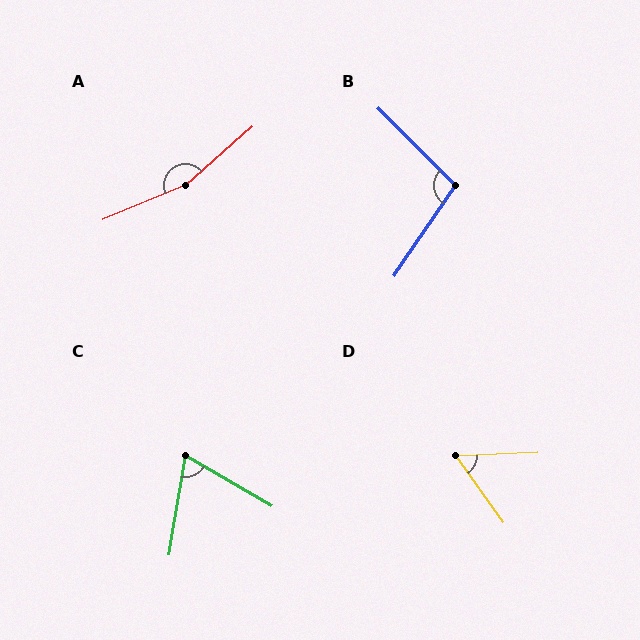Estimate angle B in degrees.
Approximately 101 degrees.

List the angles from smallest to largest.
D (56°), C (69°), B (101°), A (162°).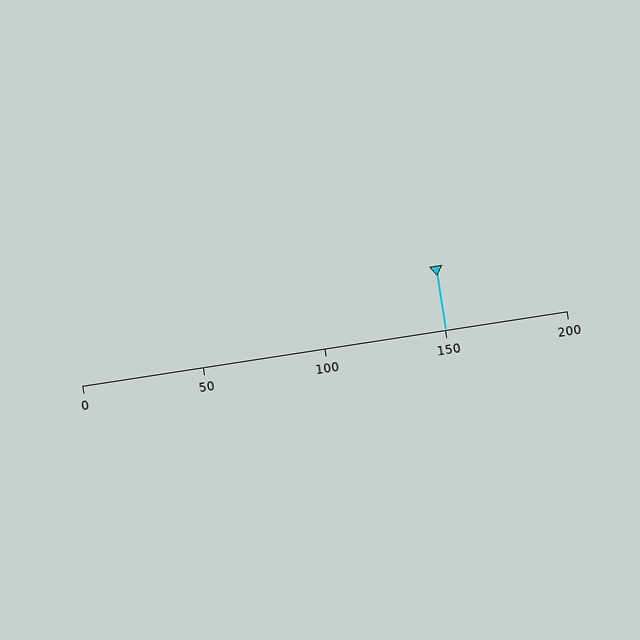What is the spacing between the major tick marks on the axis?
The major ticks are spaced 50 apart.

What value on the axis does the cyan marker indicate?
The marker indicates approximately 150.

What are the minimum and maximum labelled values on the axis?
The axis runs from 0 to 200.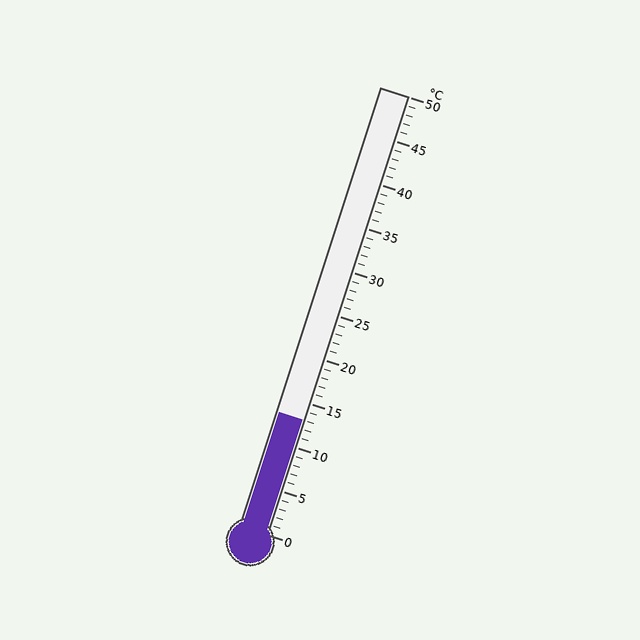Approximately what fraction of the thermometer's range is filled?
The thermometer is filled to approximately 25% of its range.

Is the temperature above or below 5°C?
The temperature is above 5°C.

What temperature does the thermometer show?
The thermometer shows approximately 13°C.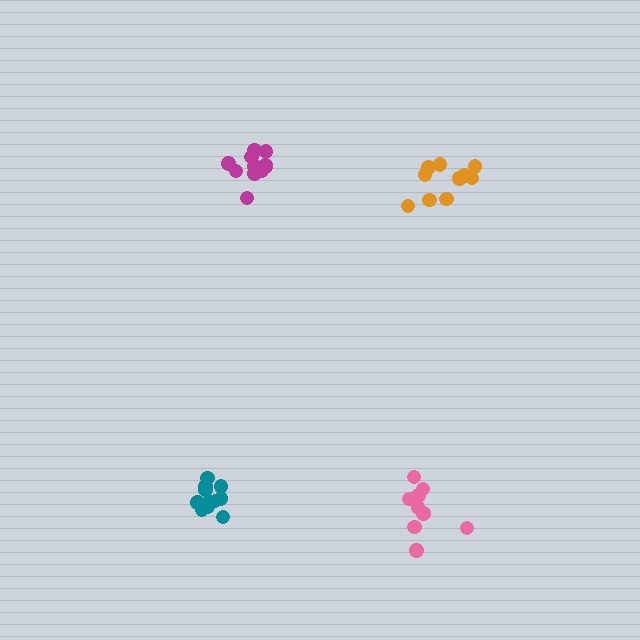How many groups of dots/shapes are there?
There are 4 groups.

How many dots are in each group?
Group 1: 11 dots, Group 2: 11 dots, Group 3: 11 dots, Group 4: 9 dots (42 total).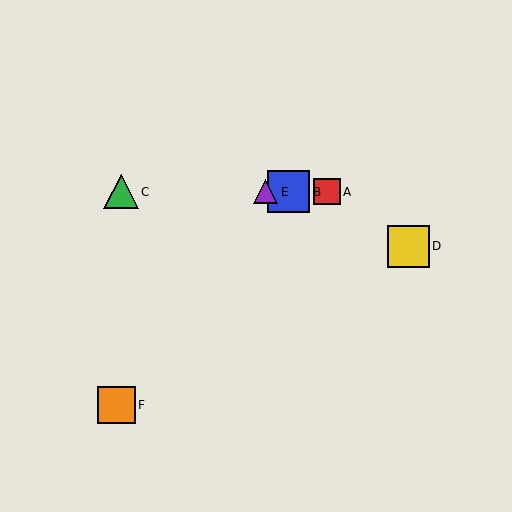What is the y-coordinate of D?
Object D is at y≈246.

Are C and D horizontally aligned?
No, C is at y≈192 and D is at y≈246.